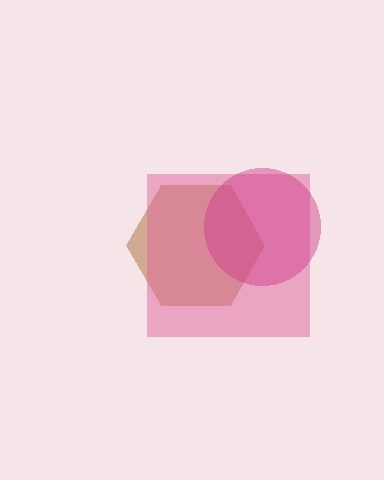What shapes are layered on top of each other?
The layered shapes are: a brown hexagon, a pink square, a magenta circle.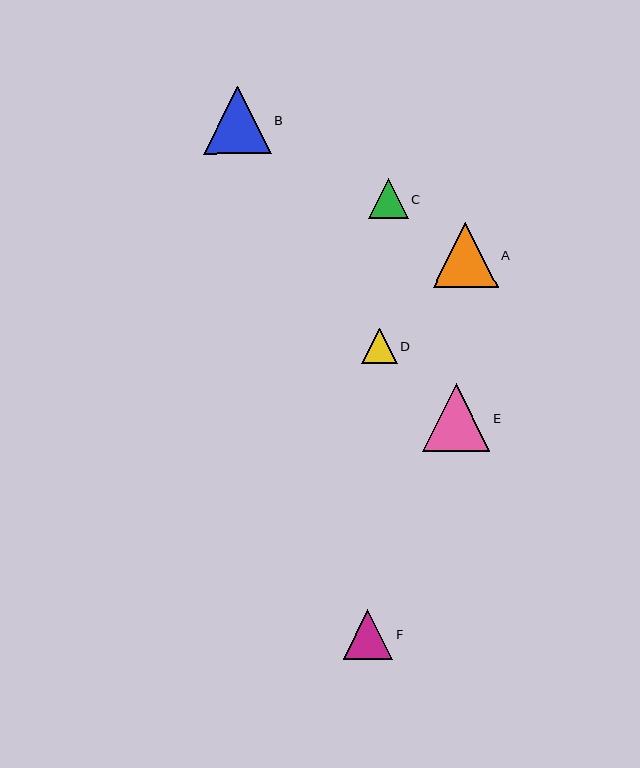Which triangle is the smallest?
Triangle D is the smallest with a size of approximately 36 pixels.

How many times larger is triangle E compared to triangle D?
Triangle E is approximately 1.9 times the size of triangle D.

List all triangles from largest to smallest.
From largest to smallest: E, B, A, F, C, D.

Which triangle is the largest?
Triangle E is the largest with a size of approximately 67 pixels.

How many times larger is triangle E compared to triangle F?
Triangle E is approximately 1.4 times the size of triangle F.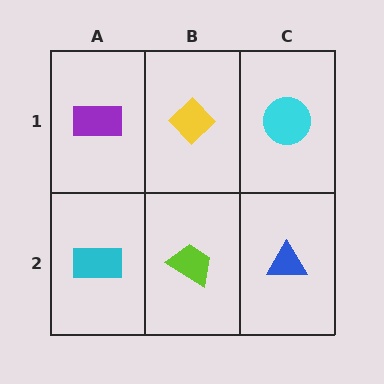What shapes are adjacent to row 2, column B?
A yellow diamond (row 1, column B), a cyan rectangle (row 2, column A), a blue triangle (row 2, column C).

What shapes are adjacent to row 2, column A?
A purple rectangle (row 1, column A), a lime trapezoid (row 2, column B).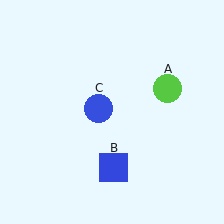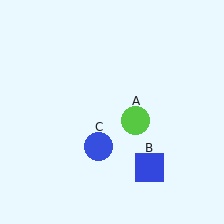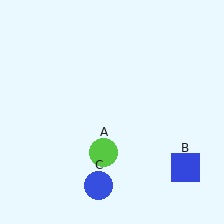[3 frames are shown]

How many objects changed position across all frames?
3 objects changed position: lime circle (object A), blue square (object B), blue circle (object C).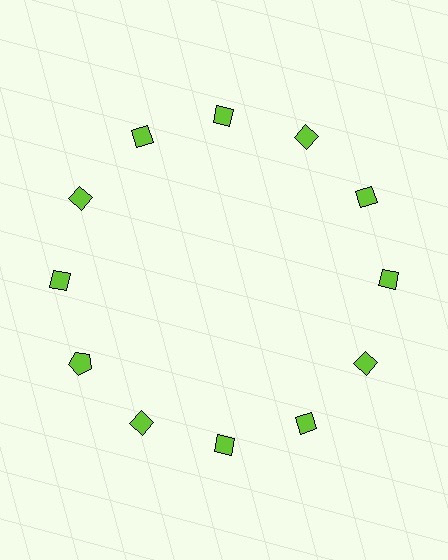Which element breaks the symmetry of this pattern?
The lime pentagon at roughly the 8 o'clock position breaks the symmetry. All other shapes are lime diamonds.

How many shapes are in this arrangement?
There are 12 shapes arranged in a ring pattern.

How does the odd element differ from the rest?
It has a different shape: pentagon instead of diamond.